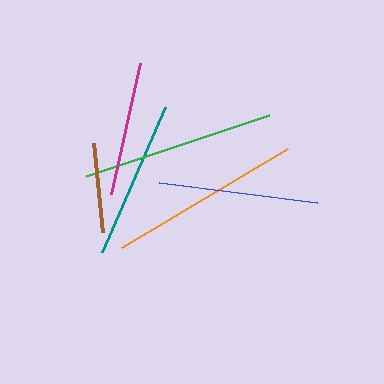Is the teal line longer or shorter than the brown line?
The teal line is longer than the brown line.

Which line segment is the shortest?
The brown line is the shortest at approximately 90 pixels.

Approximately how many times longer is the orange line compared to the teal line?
The orange line is approximately 1.2 times the length of the teal line.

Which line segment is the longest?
The orange line is the longest at approximately 193 pixels.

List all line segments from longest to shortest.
From longest to shortest: orange, green, blue, teal, magenta, brown.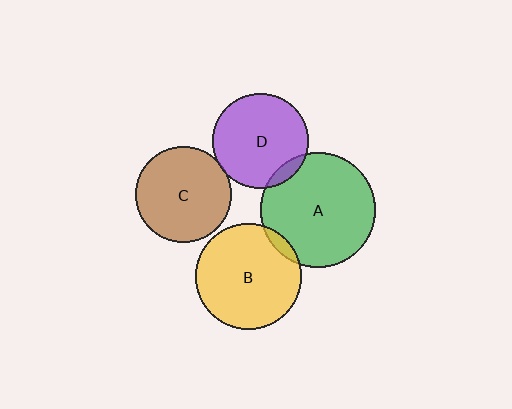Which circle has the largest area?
Circle A (green).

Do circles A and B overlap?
Yes.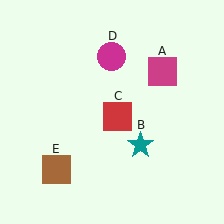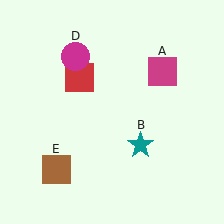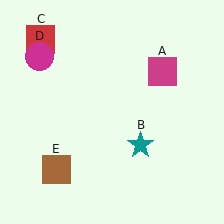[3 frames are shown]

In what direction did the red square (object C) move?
The red square (object C) moved up and to the left.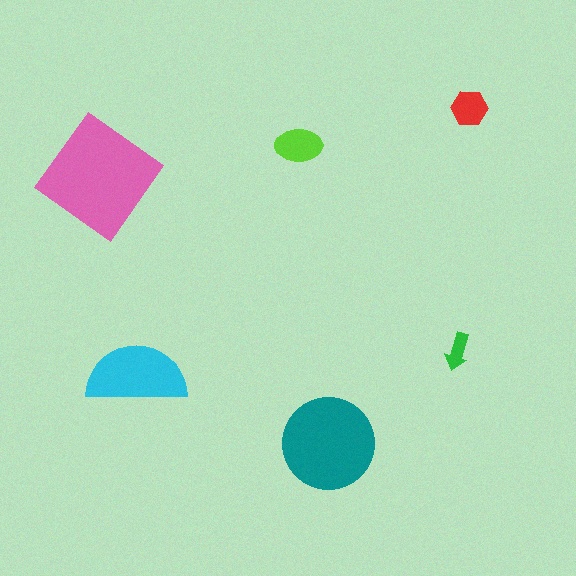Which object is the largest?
The pink diamond.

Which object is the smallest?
The green arrow.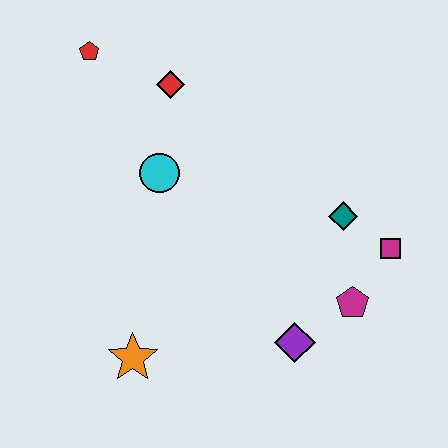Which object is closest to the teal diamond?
The magenta square is closest to the teal diamond.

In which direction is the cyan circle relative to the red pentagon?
The cyan circle is below the red pentagon.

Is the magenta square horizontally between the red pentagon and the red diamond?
No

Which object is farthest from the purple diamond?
The red pentagon is farthest from the purple diamond.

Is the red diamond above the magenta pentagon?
Yes